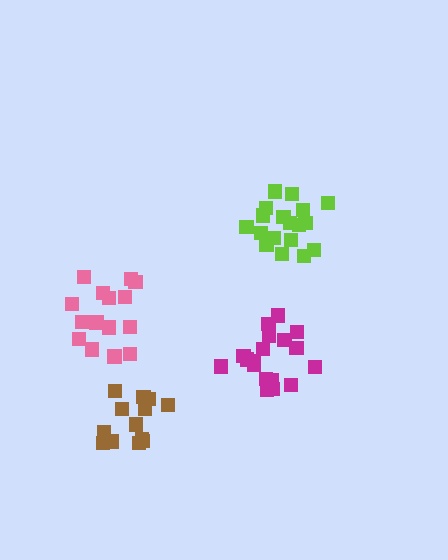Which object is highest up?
The lime cluster is topmost.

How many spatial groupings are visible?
There are 4 spatial groupings.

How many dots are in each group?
Group 1: 16 dots, Group 2: 18 dots, Group 3: 18 dots, Group 4: 13 dots (65 total).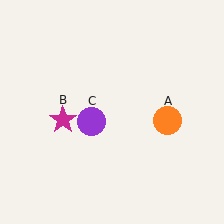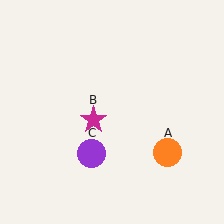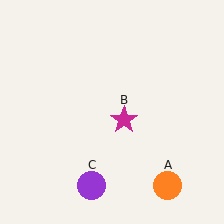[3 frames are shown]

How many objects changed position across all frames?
3 objects changed position: orange circle (object A), magenta star (object B), purple circle (object C).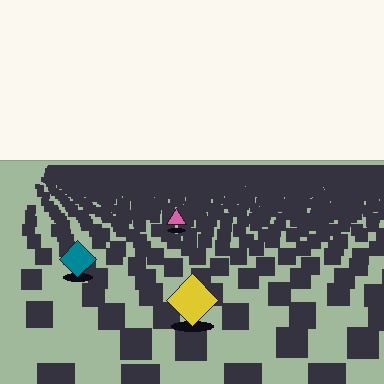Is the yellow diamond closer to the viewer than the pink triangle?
Yes. The yellow diamond is closer — you can tell from the texture gradient: the ground texture is coarser near it.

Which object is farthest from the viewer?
The pink triangle is farthest from the viewer. It appears smaller and the ground texture around it is denser.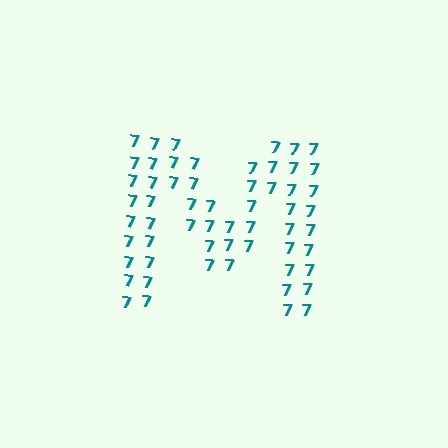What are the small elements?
The small elements are digit 7's.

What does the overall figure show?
The overall figure shows the letter M.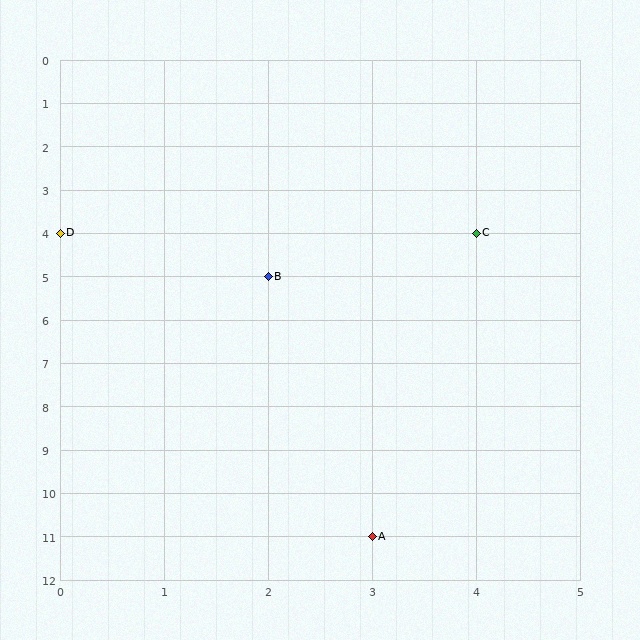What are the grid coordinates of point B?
Point B is at grid coordinates (2, 5).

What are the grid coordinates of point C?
Point C is at grid coordinates (4, 4).